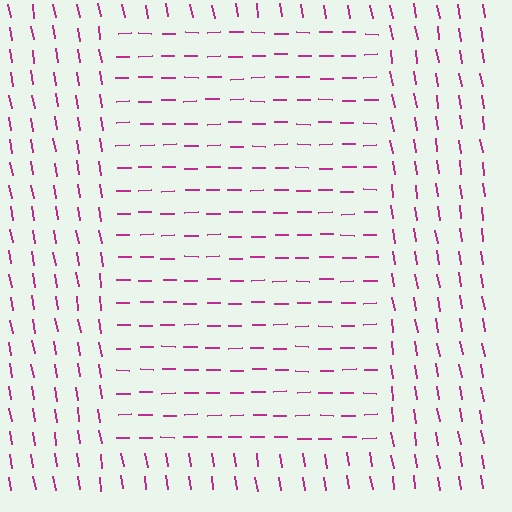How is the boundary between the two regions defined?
The boundary is defined purely by a change in line orientation (approximately 81 degrees difference). All lines are the same color and thickness.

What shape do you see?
I see a rectangle.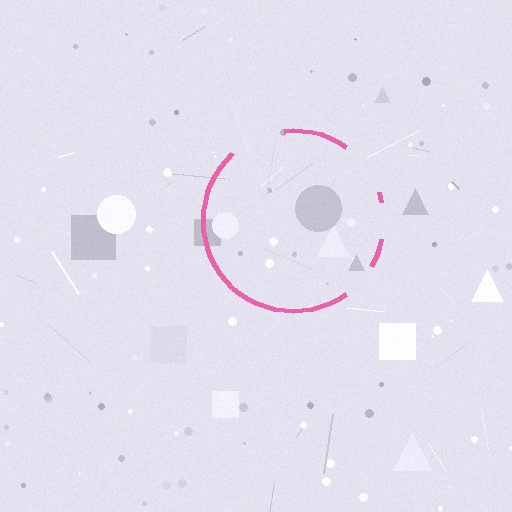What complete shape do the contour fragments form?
The contour fragments form a circle.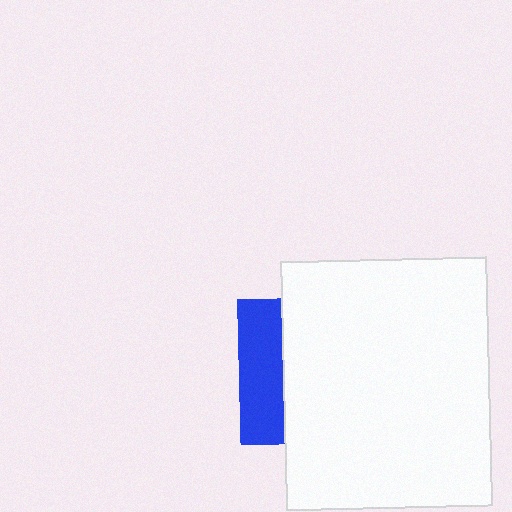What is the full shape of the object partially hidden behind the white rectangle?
The partially hidden object is a blue square.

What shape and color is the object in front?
The object in front is a white rectangle.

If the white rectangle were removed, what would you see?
You would see the complete blue square.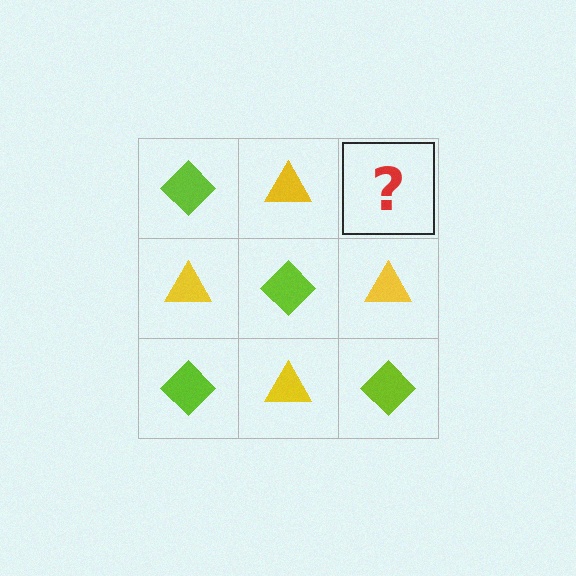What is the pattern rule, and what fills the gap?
The rule is that it alternates lime diamond and yellow triangle in a checkerboard pattern. The gap should be filled with a lime diamond.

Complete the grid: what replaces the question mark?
The question mark should be replaced with a lime diamond.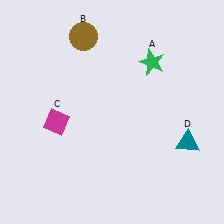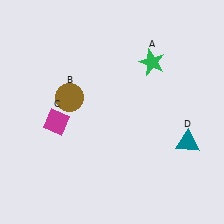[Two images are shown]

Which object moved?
The brown circle (B) moved down.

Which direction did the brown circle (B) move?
The brown circle (B) moved down.